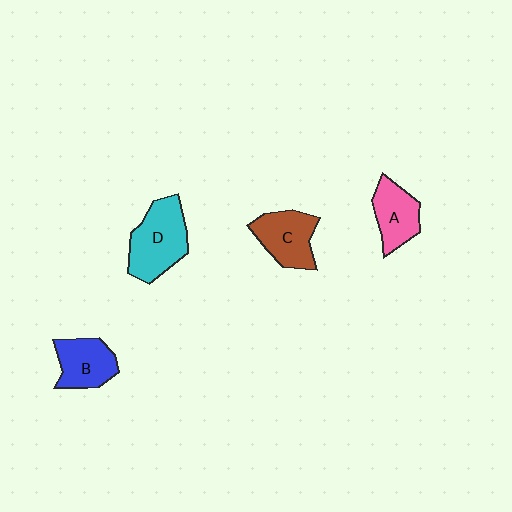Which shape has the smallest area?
Shape A (pink).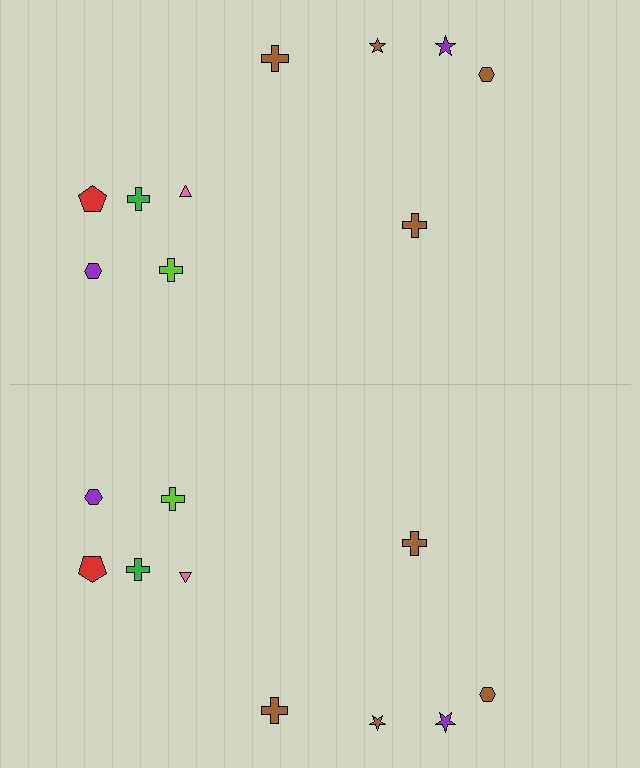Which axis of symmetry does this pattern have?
The pattern has a horizontal axis of symmetry running through the center of the image.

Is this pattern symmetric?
Yes, this pattern has bilateral (reflection) symmetry.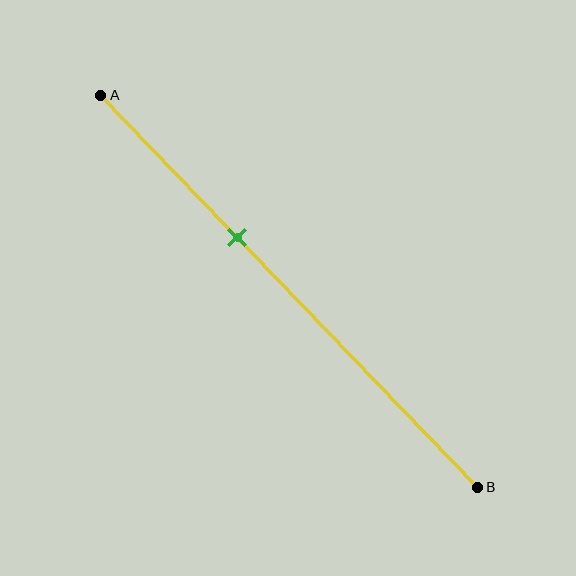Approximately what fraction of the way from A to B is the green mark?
The green mark is approximately 35% of the way from A to B.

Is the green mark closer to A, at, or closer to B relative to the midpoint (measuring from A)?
The green mark is closer to point A than the midpoint of segment AB.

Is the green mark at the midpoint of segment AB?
No, the mark is at about 35% from A, not at the 50% midpoint.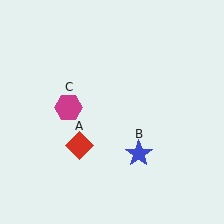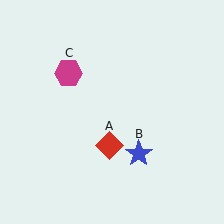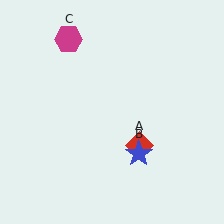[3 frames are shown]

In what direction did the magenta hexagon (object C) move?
The magenta hexagon (object C) moved up.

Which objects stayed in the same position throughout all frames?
Blue star (object B) remained stationary.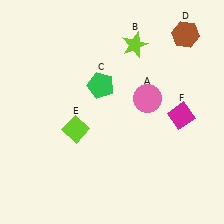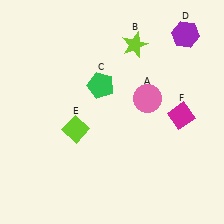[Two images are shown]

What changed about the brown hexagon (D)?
In Image 1, D is brown. In Image 2, it changed to purple.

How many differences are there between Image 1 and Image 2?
There is 1 difference between the two images.